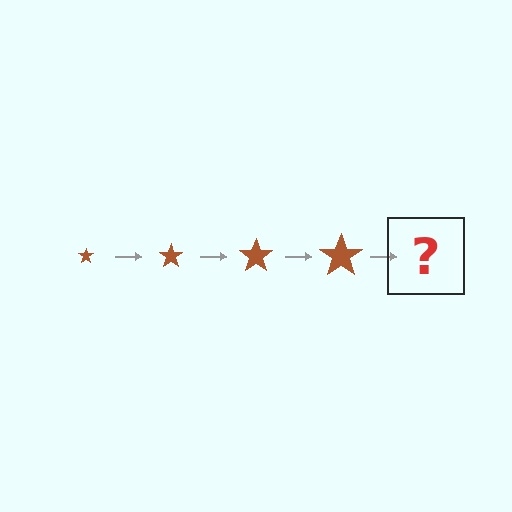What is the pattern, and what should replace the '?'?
The pattern is that the star gets progressively larger each step. The '?' should be a brown star, larger than the previous one.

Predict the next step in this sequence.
The next step is a brown star, larger than the previous one.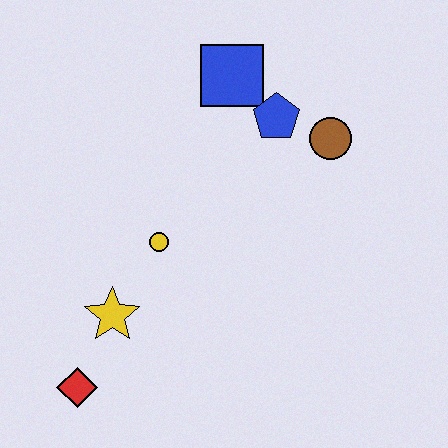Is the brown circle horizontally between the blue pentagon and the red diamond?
No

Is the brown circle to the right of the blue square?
Yes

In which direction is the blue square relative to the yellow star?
The blue square is above the yellow star.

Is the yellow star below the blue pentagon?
Yes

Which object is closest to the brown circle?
The blue pentagon is closest to the brown circle.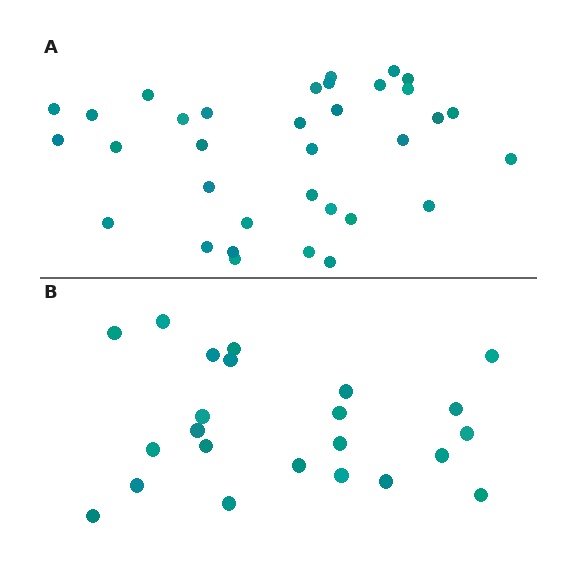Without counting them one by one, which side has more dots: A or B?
Region A (the top region) has more dots.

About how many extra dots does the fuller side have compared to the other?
Region A has roughly 12 or so more dots than region B.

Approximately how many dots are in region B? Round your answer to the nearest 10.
About 20 dots. (The exact count is 23, which rounds to 20.)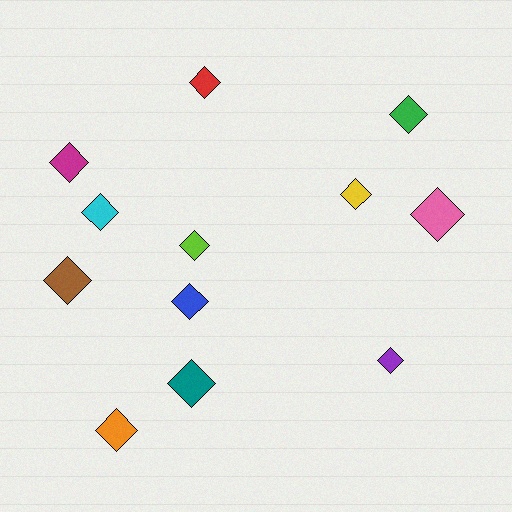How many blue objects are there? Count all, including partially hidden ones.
There is 1 blue object.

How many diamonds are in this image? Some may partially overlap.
There are 12 diamonds.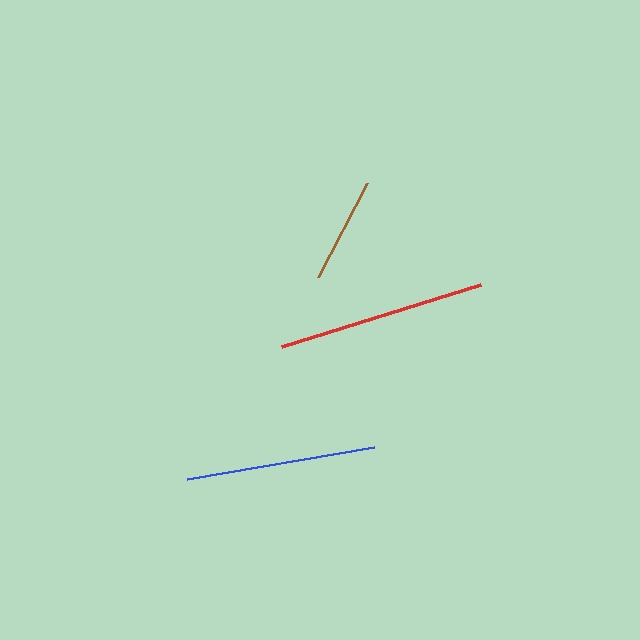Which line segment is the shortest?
The brown line is the shortest at approximately 106 pixels.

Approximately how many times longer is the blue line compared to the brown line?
The blue line is approximately 1.8 times the length of the brown line.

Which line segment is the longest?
The red line is the longest at approximately 209 pixels.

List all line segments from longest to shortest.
From longest to shortest: red, blue, brown.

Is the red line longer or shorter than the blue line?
The red line is longer than the blue line.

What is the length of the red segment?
The red segment is approximately 209 pixels long.